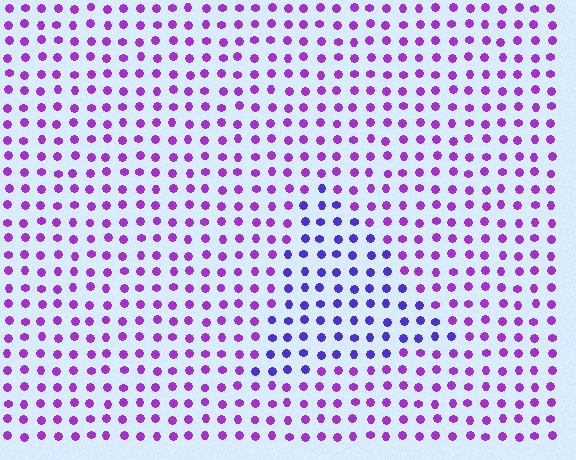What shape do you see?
I see a triangle.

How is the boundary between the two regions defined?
The boundary is defined purely by a slight shift in hue (about 34 degrees). Spacing, size, and orientation are identical on both sides.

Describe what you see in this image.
The image is filled with small purple elements in a uniform arrangement. A triangle-shaped region is visible where the elements are tinted to a slightly different hue, forming a subtle color boundary.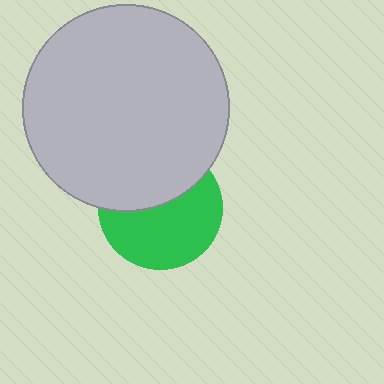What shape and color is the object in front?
The object in front is a light gray circle.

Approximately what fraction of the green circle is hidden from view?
Roughly 42% of the green circle is hidden behind the light gray circle.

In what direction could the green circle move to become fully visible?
The green circle could move down. That would shift it out from behind the light gray circle entirely.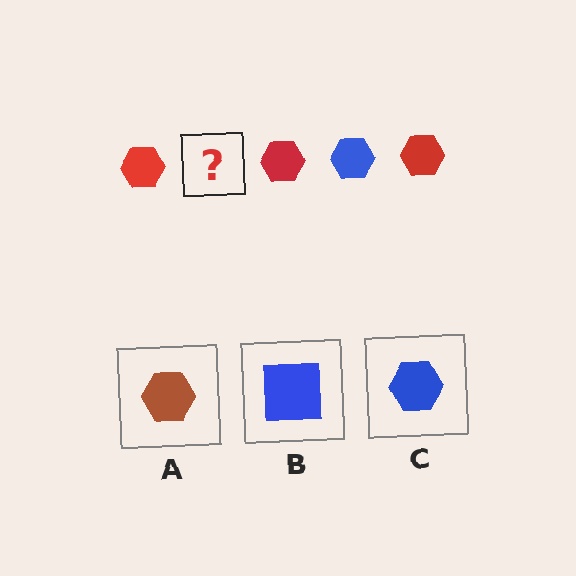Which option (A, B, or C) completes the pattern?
C.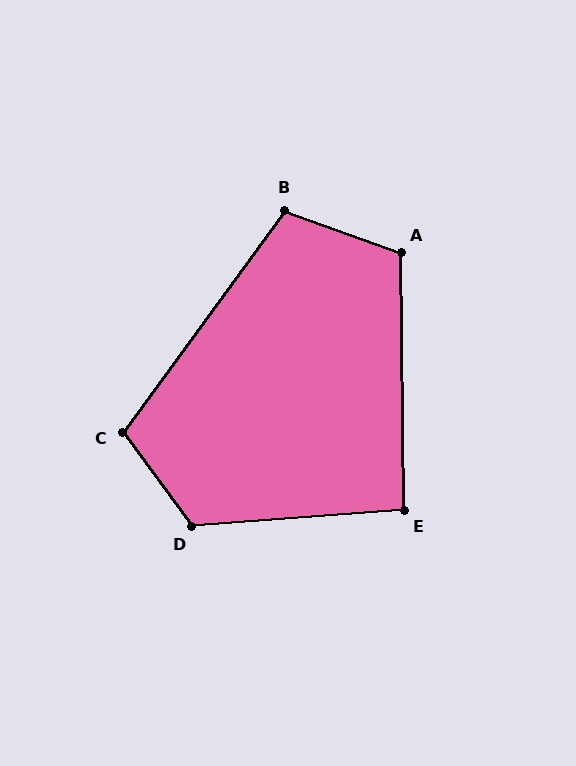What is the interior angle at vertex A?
Approximately 111 degrees (obtuse).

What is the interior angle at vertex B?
Approximately 106 degrees (obtuse).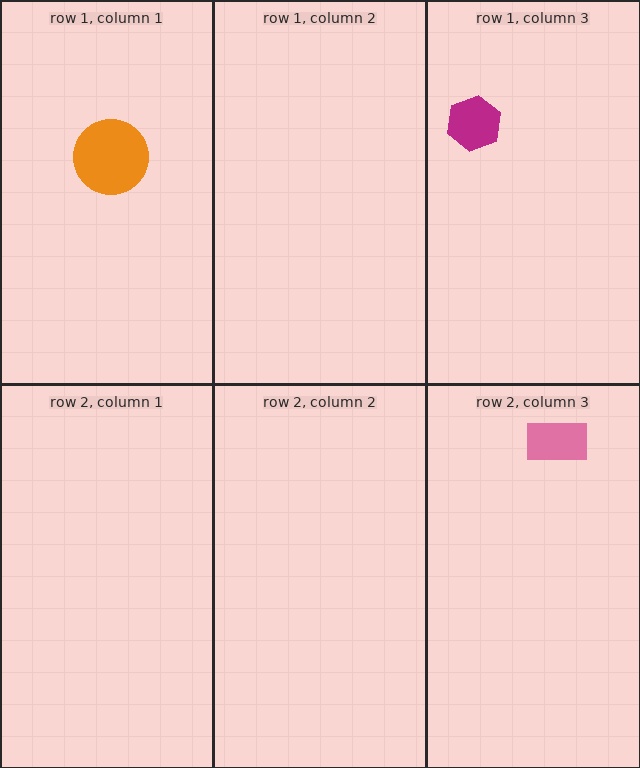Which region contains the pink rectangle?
The row 2, column 3 region.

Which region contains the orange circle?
The row 1, column 1 region.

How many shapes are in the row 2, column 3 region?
1.